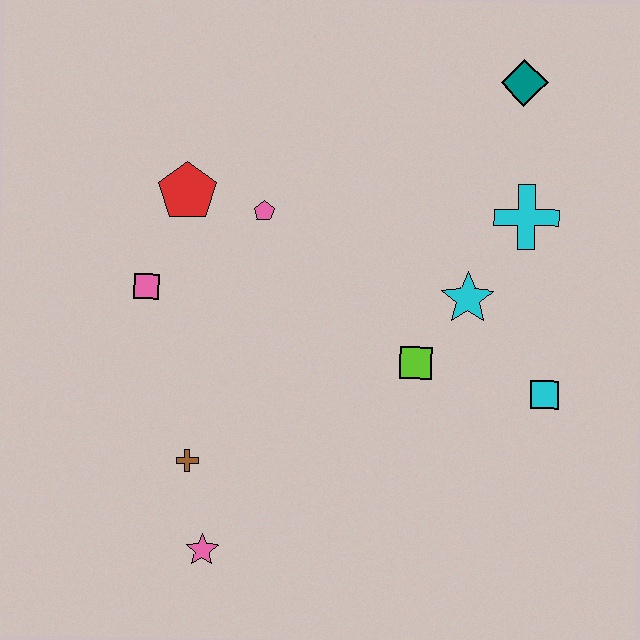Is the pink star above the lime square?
No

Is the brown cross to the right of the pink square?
Yes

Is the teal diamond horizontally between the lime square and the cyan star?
No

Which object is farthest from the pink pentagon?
The pink star is farthest from the pink pentagon.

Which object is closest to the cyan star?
The lime square is closest to the cyan star.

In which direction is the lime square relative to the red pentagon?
The lime square is to the right of the red pentagon.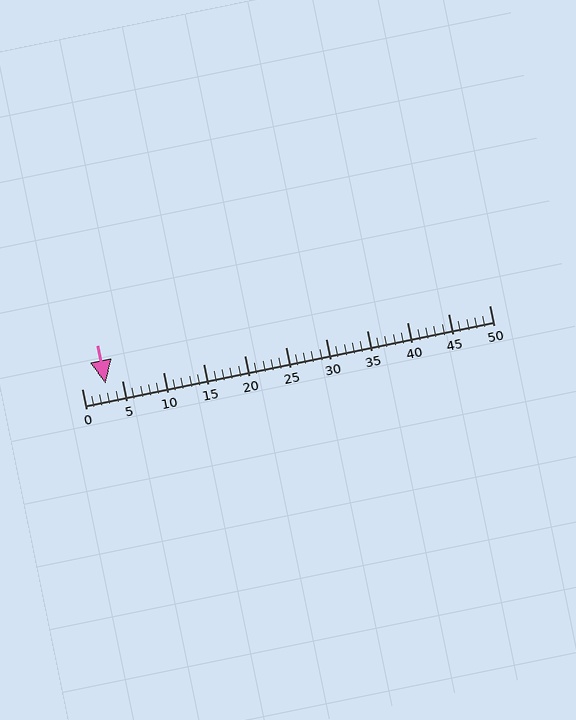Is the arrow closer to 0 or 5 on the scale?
The arrow is closer to 5.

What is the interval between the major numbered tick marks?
The major tick marks are spaced 5 units apart.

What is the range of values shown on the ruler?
The ruler shows values from 0 to 50.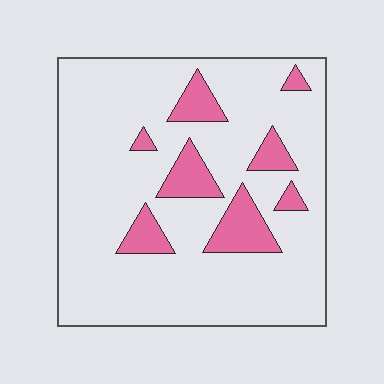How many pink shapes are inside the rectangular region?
8.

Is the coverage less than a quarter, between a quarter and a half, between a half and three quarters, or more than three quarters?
Less than a quarter.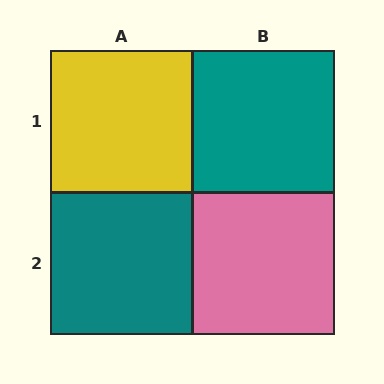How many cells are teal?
2 cells are teal.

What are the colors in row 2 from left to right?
Teal, pink.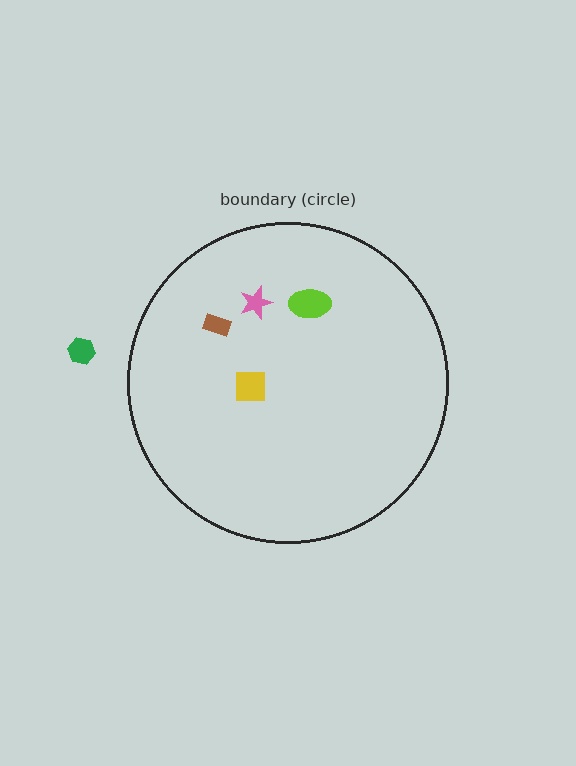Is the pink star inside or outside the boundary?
Inside.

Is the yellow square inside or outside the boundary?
Inside.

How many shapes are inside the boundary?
4 inside, 1 outside.